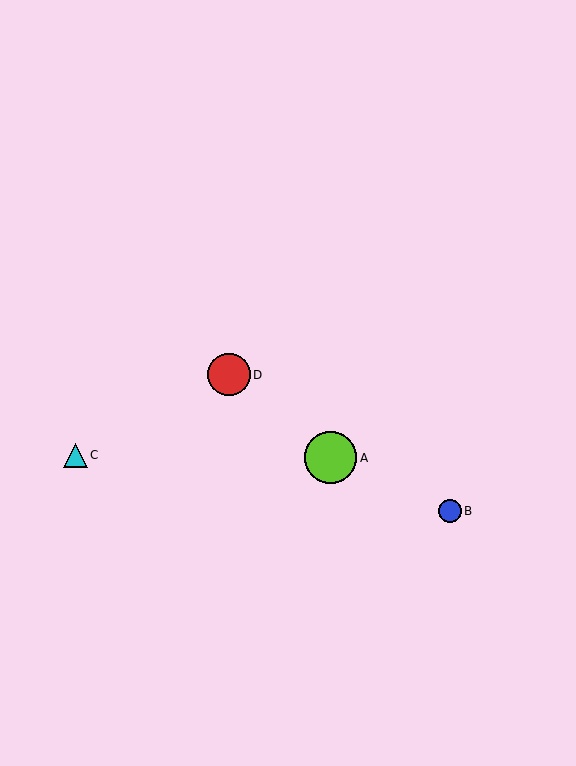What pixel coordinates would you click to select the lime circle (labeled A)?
Click at (331, 458) to select the lime circle A.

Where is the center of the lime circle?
The center of the lime circle is at (331, 458).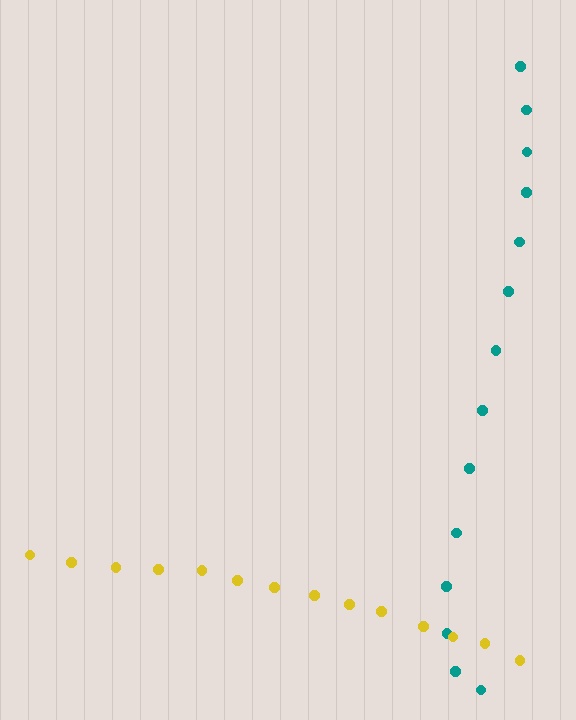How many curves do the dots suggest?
There are 2 distinct paths.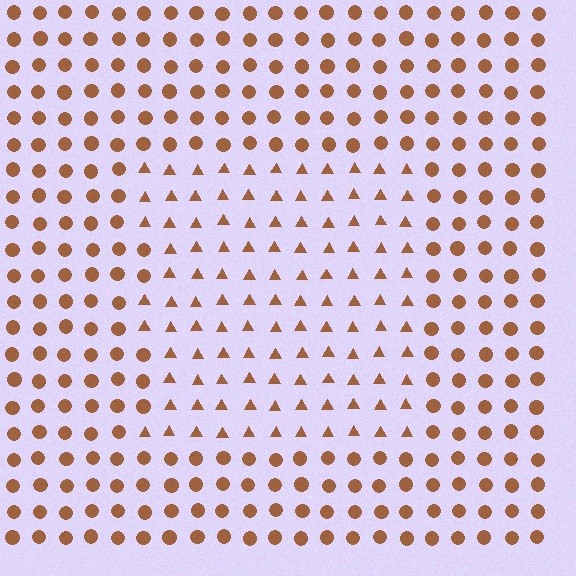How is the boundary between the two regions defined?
The boundary is defined by a change in element shape: triangles inside vs. circles outside. All elements share the same color and spacing.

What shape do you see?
I see a rectangle.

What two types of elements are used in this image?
The image uses triangles inside the rectangle region and circles outside it.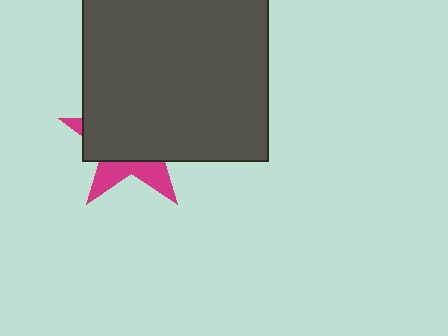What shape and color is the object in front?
The object in front is a dark gray rectangle.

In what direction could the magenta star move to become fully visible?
The magenta star could move down. That would shift it out from behind the dark gray rectangle entirely.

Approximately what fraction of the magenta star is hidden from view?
Roughly 69% of the magenta star is hidden behind the dark gray rectangle.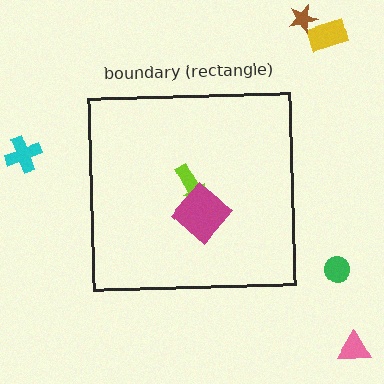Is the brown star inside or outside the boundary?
Outside.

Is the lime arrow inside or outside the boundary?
Inside.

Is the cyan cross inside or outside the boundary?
Outside.